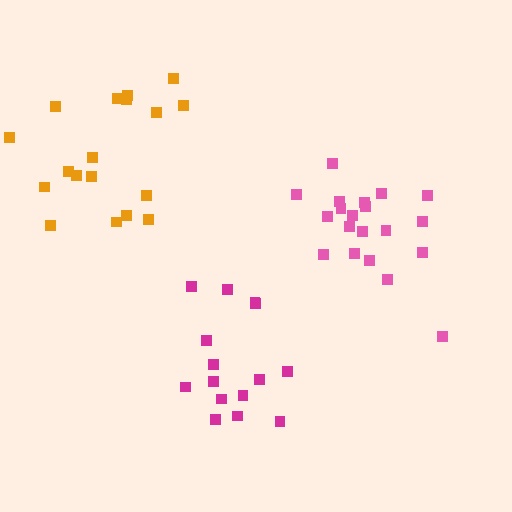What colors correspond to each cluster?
The clusters are colored: magenta, pink, orange.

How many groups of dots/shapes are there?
There are 3 groups.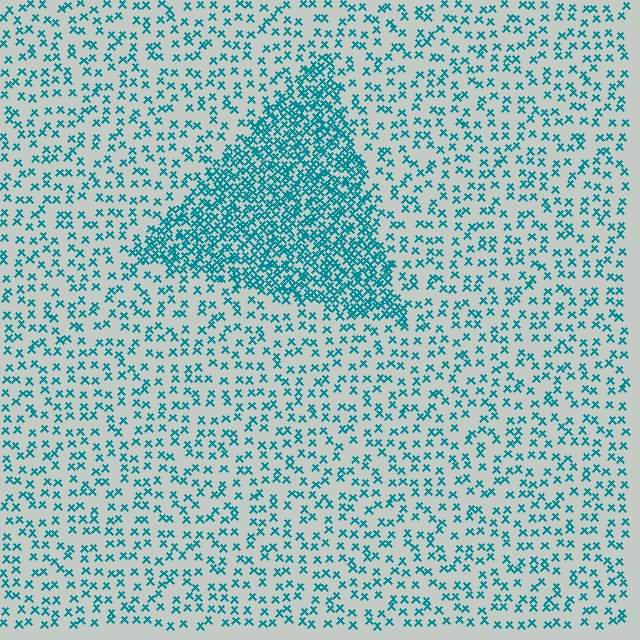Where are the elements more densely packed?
The elements are more densely packed inside the triangle boundary.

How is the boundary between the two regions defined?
The boundary is defined by a change in element density (approximately 2.9x ratio). All elements are the same color, size, and shape.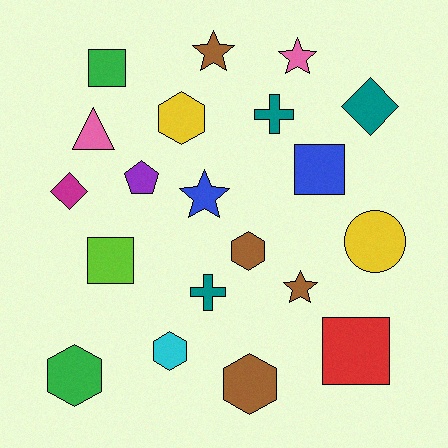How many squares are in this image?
There are 4 squares.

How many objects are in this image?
There are 20 objects.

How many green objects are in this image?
There are 2 green objects.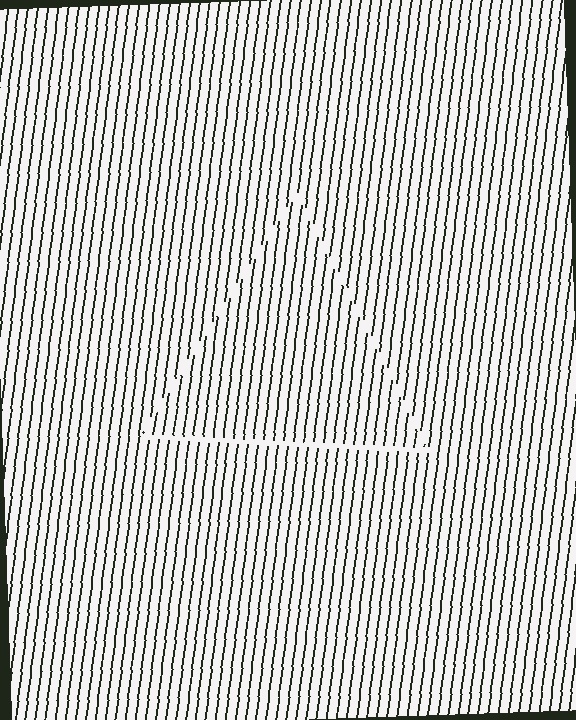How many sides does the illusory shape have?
3 sides — the line-ends trace a triangle.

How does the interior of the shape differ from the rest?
The interior of the shape contains the same grating, shifted by half a period — the contour is defined by the phase discontinuity where line-ends from the inner and outer gratings abut.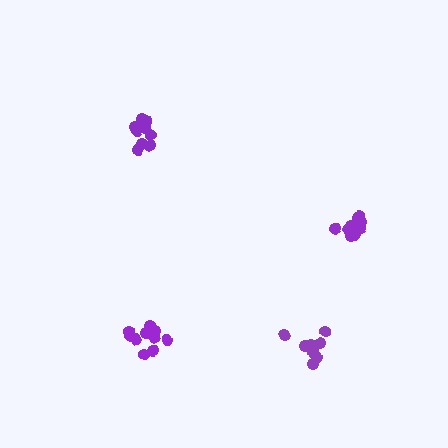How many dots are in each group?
Group 1: 10 dots, Group 2: 10 dots, Group 3: 12 dots, Group 4: 9 dots (41 total).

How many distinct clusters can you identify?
There are 4 distinct clusters.